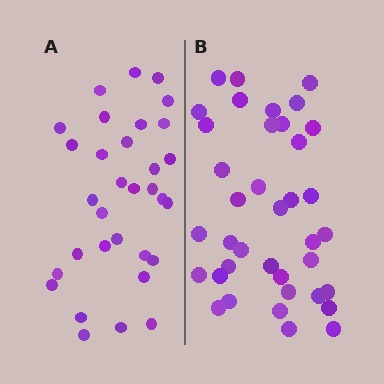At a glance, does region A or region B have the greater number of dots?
Region B (the right region) has more dots.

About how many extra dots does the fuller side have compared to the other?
Region B has about 6 more dots than region A.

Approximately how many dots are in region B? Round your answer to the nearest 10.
About 40 dots. (The exact count is 38, which rounds to 40.)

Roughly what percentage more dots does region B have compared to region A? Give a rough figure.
About 20% more.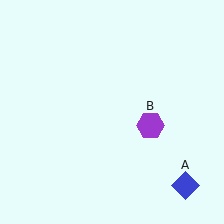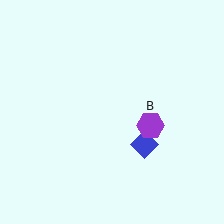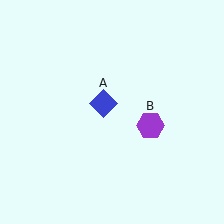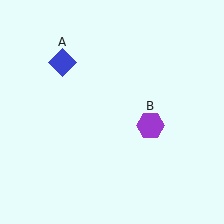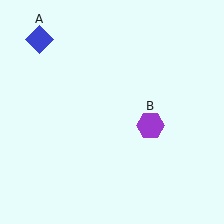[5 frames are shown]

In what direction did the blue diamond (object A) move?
The blue diamond (object A) moved up and to the left.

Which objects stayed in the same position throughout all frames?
Purple hexagon (object B) remained stationary.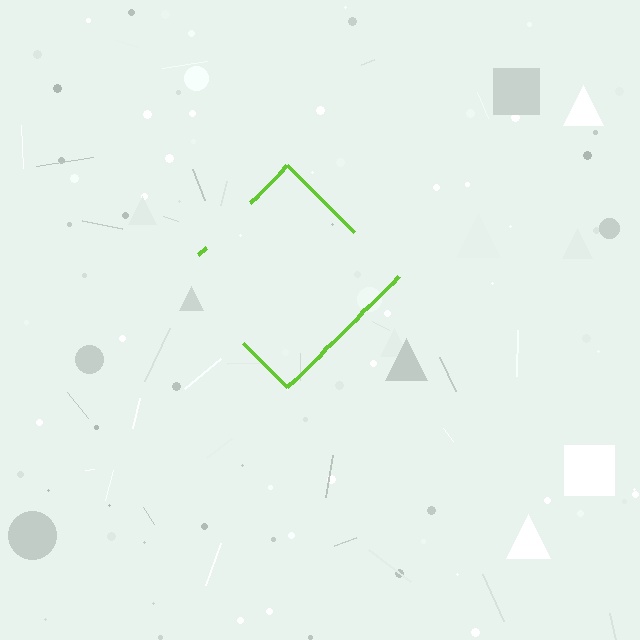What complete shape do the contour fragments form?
The contour fragments form a diamond.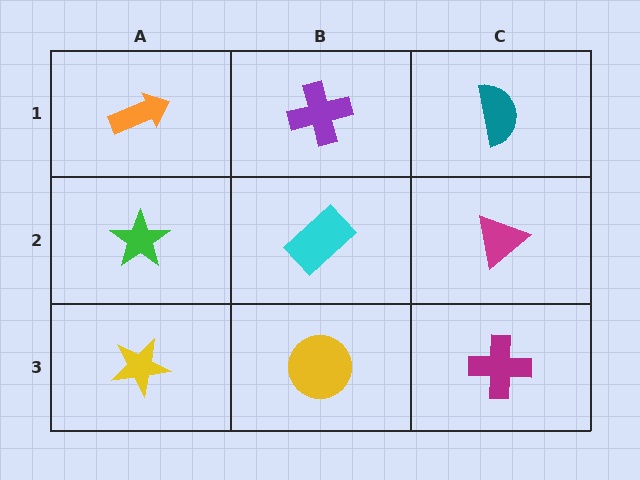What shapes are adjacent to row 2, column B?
A purple cross (row 1, column B), a yellow circle (row 3, column B), a green star (row 2, column A), a magenta triangle (row 2, column C).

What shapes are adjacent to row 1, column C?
A magenta triangle (row 2, column C), a purple cross (row 1, column B).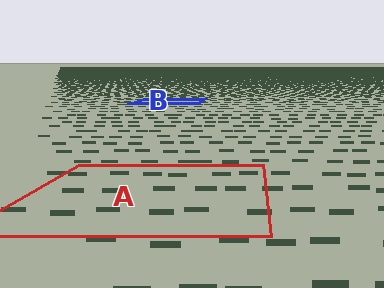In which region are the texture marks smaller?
The texture marks are smaller in region B, because it is farther away.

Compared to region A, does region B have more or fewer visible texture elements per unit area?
Region B has more texture elements per unit area — they are packed more densely because it is farther away.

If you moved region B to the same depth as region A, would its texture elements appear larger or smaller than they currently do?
They would appear larger. At a closer depth, the same texture elements are projected at a bigger on-screen size.